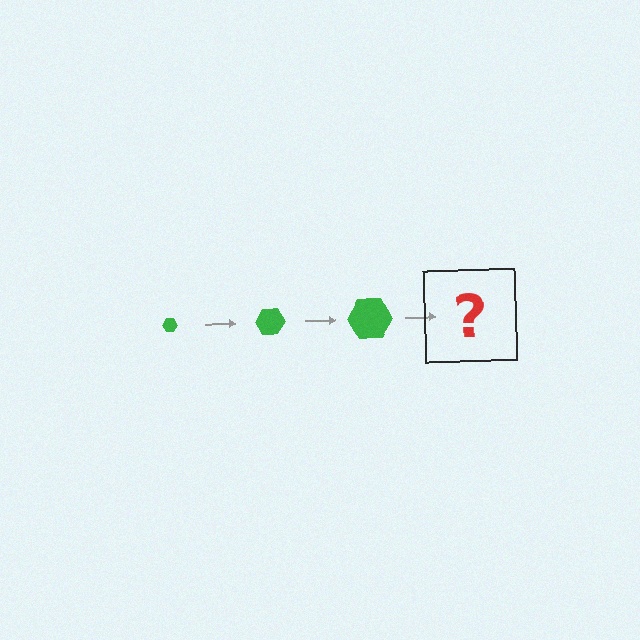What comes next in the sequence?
The next element should be a green hexagon, larger than the previous one.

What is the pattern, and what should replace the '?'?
The pattern is that the hexagon gets progressively larger each step. The '?' should be a green hexagon, larger than the previous one.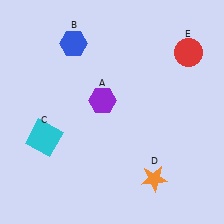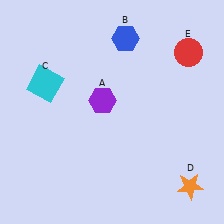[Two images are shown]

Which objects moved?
The objects that moved are: the blue hexagon (B), the cyan square (C), the orange star (D).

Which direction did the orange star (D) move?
The orange star (D) moved right.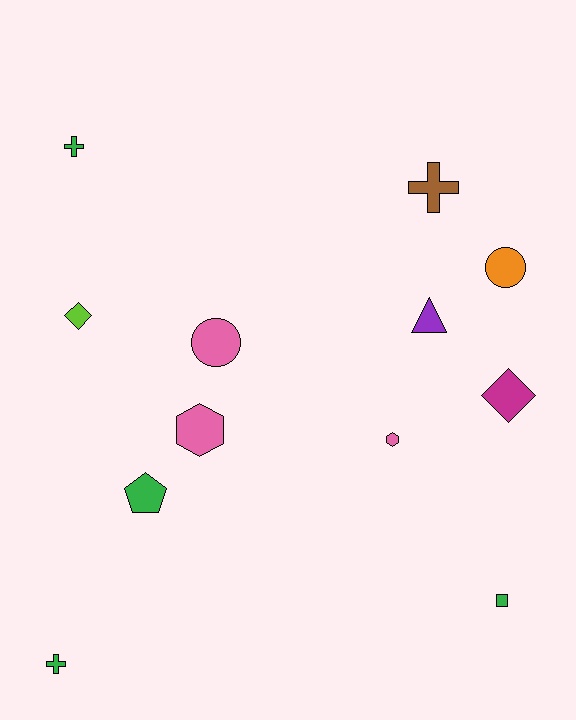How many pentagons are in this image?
There is 1 pentagon.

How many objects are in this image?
There are 12 objects.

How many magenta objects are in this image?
There is 1 magenta object.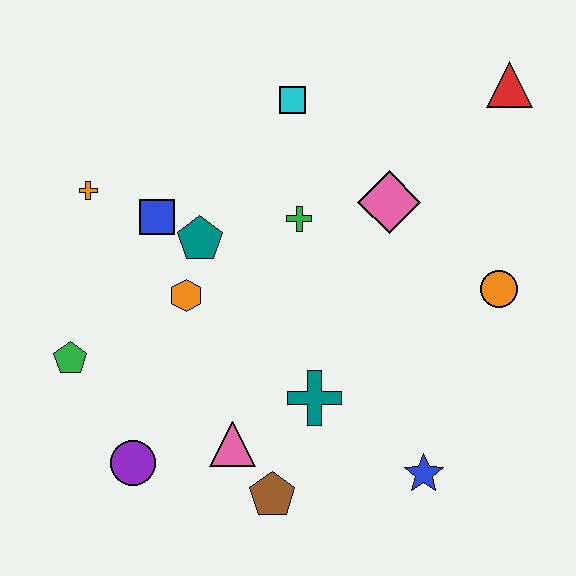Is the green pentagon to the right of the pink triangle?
No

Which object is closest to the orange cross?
The blue square is closest to the orange cross.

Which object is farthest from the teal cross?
The red triangle is farthest from the teal cross.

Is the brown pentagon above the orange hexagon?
No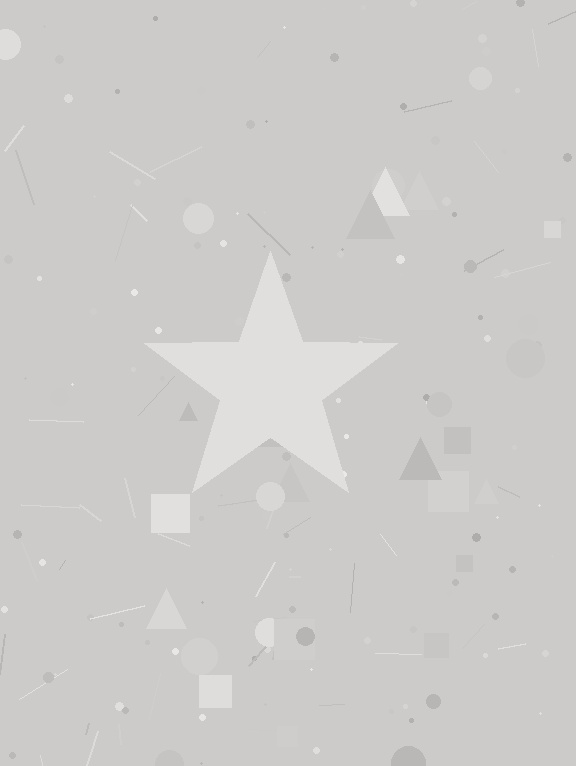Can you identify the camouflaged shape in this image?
The camouflaged shape is a star.